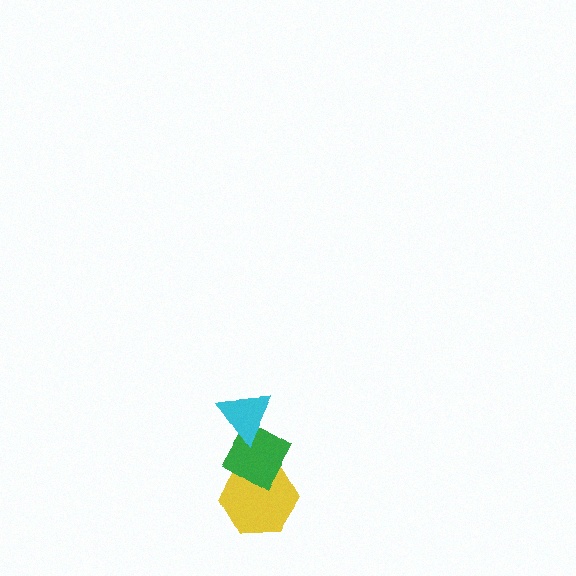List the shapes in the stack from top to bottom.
From top to bottom: the cyan triangle, the green diamond, the yellow hexagon.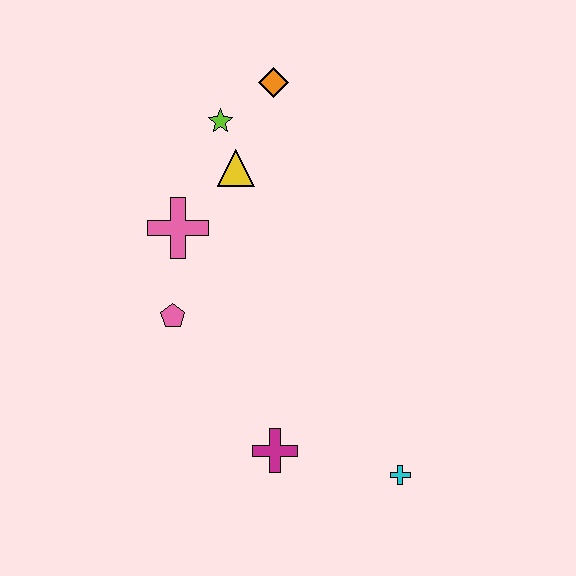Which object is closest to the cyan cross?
The magenta cross is closest to the cyan cross.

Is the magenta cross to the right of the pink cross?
Yes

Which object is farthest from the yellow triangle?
The cyan cross is farthest from the yellow triangle.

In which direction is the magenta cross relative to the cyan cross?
The magenta cross is to the left of the cyan cross.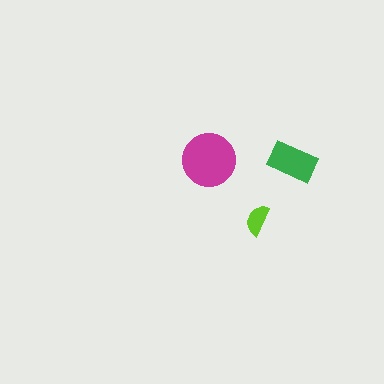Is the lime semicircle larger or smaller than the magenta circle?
Smaller.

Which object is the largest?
The magenta circle.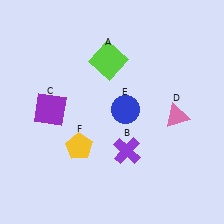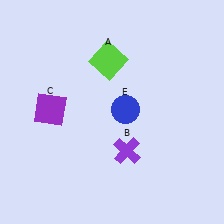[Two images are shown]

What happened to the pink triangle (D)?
The pink triangle (D) was removed in Image 2. It was in the bottom-right area of Image 1.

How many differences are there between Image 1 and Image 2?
There are 2 differences between the two images.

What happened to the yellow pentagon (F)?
The yellow pentagon (F) was removed in Image 2. It was in the bottom-left area of Image 1.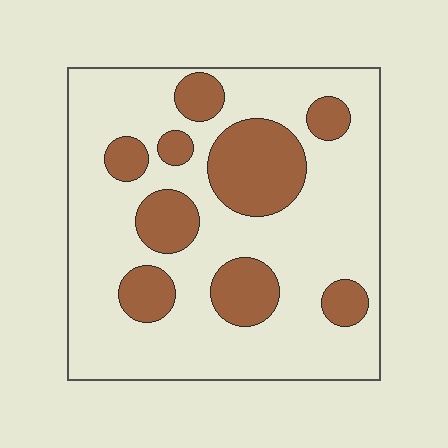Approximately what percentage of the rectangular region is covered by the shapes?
Approximately 25%.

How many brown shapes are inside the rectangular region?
9.